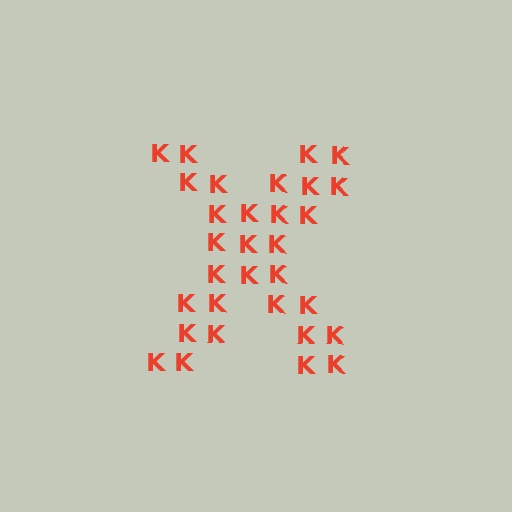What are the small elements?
The small elements are letter K's.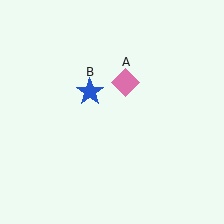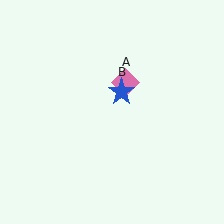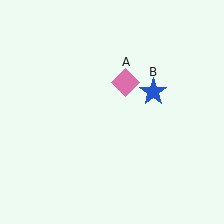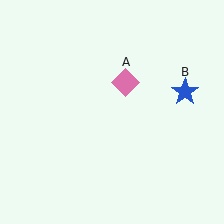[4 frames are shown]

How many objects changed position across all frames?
1 object changed position: blue star (object B).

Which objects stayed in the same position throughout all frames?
Pink diamond (object A) remained stationary.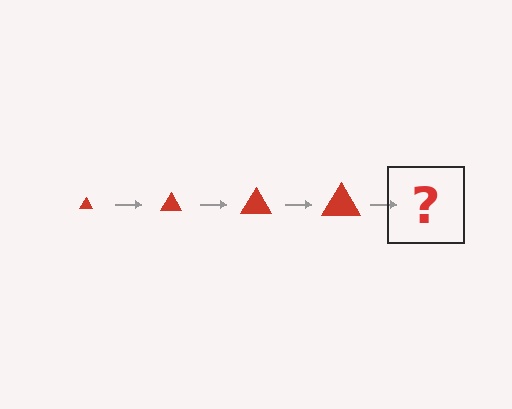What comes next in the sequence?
The next element should be a red triangle, larger than the previous one.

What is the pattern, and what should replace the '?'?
The pattern is that the triangle gets progressively larger each step. The '?' should be a red triangle, larger than the previous one.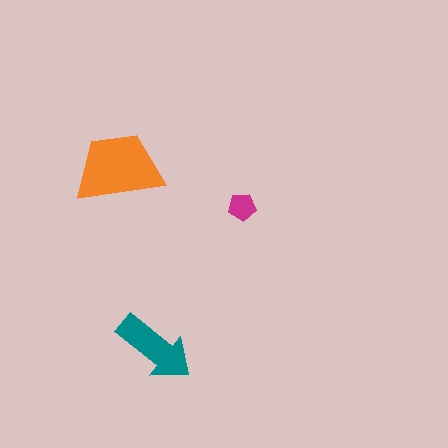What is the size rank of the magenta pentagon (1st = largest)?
3rd.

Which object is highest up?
The orange trapezoid is topmost.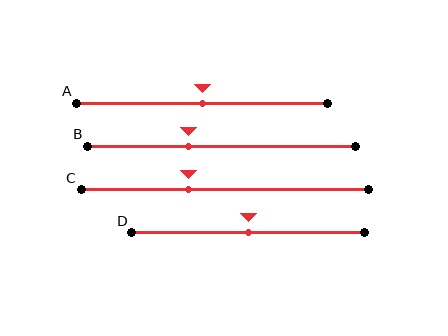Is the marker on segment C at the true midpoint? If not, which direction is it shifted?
No, the marker on segment C is shifted to the left by about 13% of the segment length.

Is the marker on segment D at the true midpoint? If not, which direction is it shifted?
Yes, the marker on segment D is at the true midpoint.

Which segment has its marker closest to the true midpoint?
Segment A has its marker closest to the true midpoint.